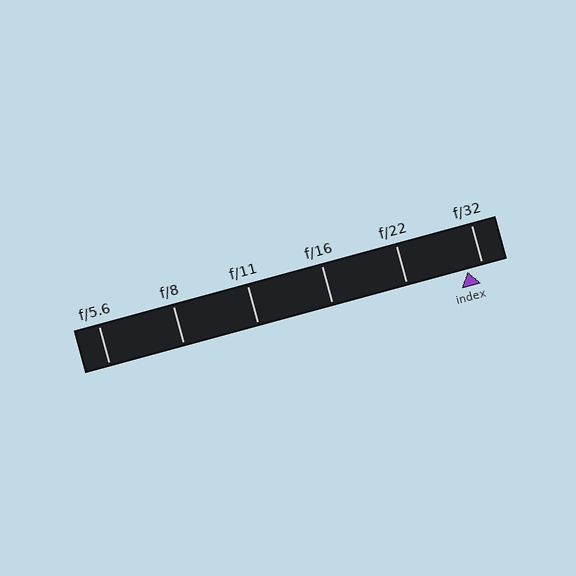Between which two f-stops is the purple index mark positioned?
The index mark is between f/22 and f/32.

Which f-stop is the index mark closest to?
The index mark is closest to f/32.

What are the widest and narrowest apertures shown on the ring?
The widest aperture shown is f/5.6 and the narrowest is f/32.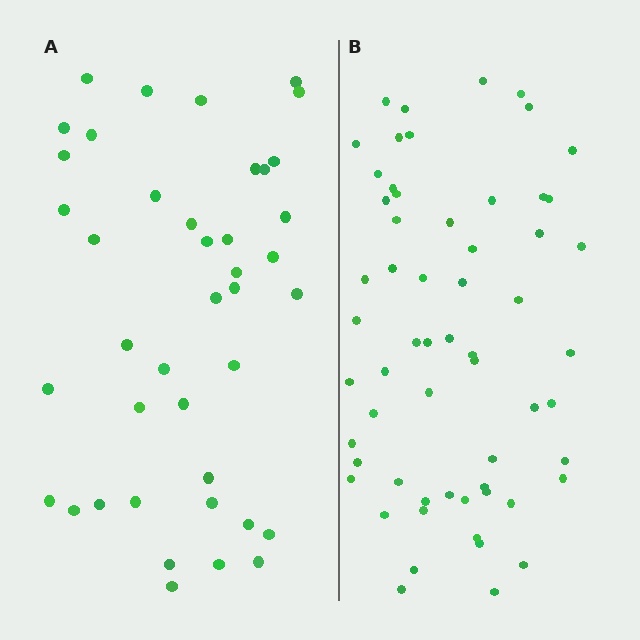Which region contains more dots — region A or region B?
Region B (the right region) has more dots.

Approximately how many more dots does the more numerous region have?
Region B has approximately 20 more dots than region A.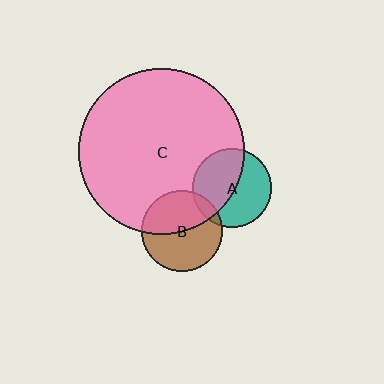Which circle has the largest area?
Circle C (pink).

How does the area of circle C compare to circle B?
Approximately 4.2 times.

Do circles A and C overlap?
Yes.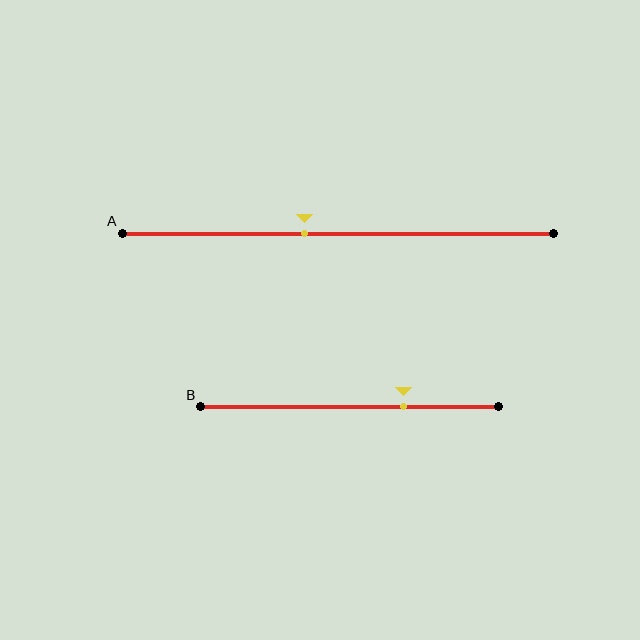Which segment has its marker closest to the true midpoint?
Segment A has its marker closest to the true midpoint.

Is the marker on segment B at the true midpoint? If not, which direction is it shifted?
No, the marker on segment B is shifted to the right by about 18% of the segment length.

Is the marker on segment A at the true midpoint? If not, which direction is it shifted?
No, the marker on segment A is shifted to the left by about 8% of the segment length.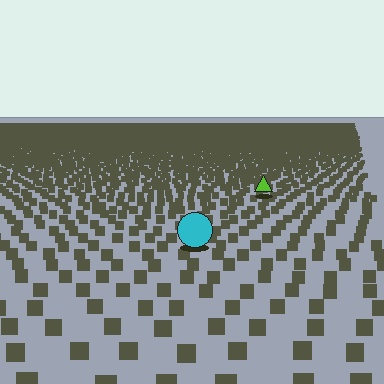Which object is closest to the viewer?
The cyan circle is closest. The texture marks near it are larger and more spread out.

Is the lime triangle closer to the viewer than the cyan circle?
No. The cyan circle is closer — you can tell from the texture gradient: the ground texture is coarser near it.